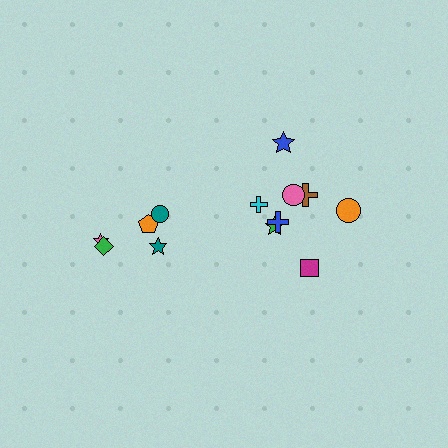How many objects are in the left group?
There are 5 objects.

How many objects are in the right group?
There are 8 objects.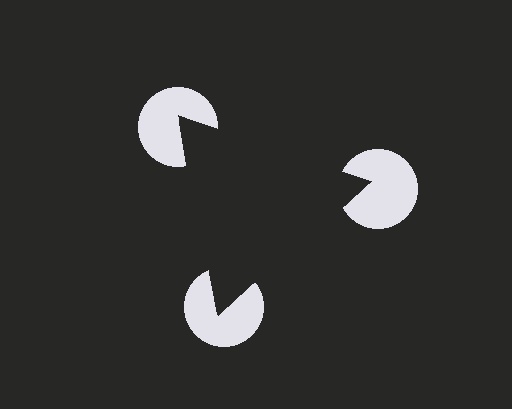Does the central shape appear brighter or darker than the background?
It typically appears slightly darker than the background, even though no actual brightness change is drawn.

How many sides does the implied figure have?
3 sides.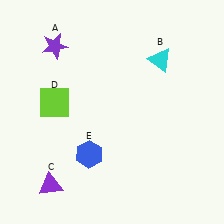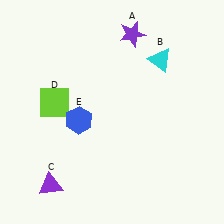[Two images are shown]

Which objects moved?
The objects that moved are: the purple star (A), the blue hexagon (E).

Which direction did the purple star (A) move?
The purple star (A) moved right.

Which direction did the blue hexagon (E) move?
The blue hexagon (E) moved up.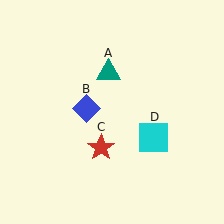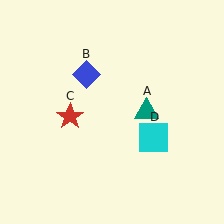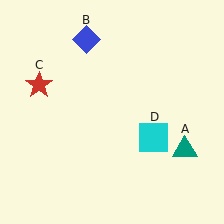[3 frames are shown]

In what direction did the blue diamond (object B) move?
The blue diamond (object B) moved up.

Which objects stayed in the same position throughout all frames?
Cyan square (object D) remained stationary.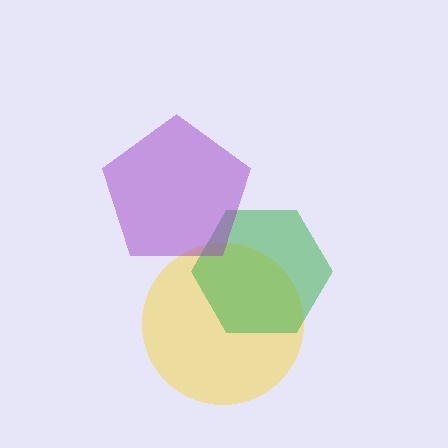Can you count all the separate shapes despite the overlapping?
Yes, there are 3 separate shapes.